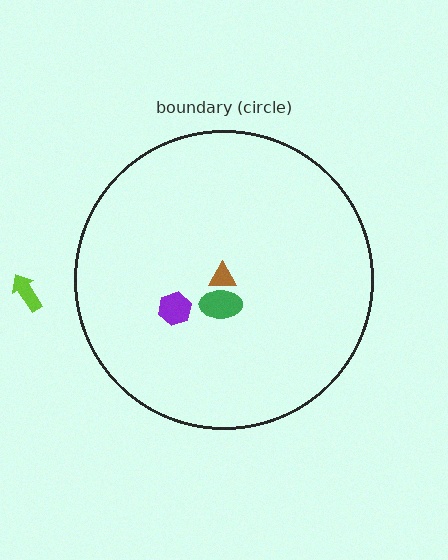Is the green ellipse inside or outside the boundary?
Inside.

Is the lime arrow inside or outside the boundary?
Outside.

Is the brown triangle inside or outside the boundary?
Inside.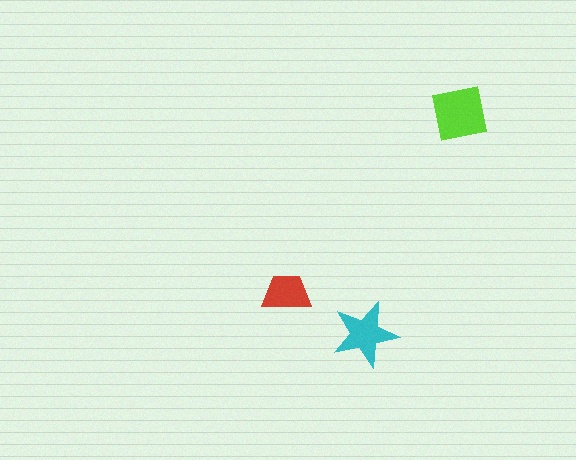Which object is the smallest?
The red trapezoid.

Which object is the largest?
The lime square.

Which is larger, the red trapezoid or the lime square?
The lime square.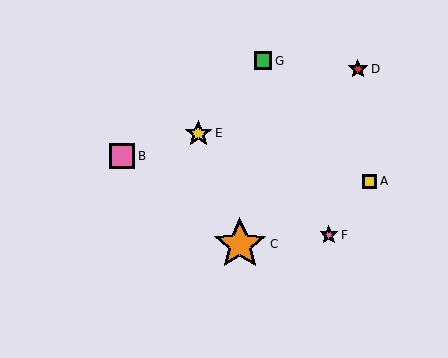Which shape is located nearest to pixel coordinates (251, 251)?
The orange star (labeled C) at (240, 244) is nearest to that location.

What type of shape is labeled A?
Shape A is a yellow square.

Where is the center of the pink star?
The center of the pink star is at (329, 235).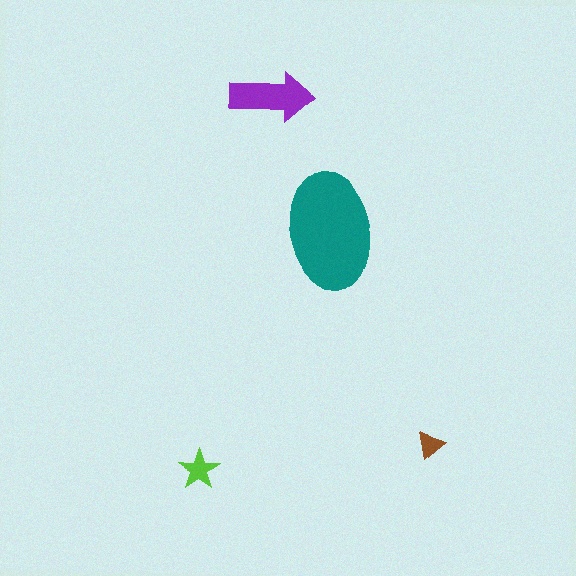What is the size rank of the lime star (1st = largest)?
3rd.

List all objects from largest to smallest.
The teal ellipse, the purple arrow, the lime star, the brown triangle.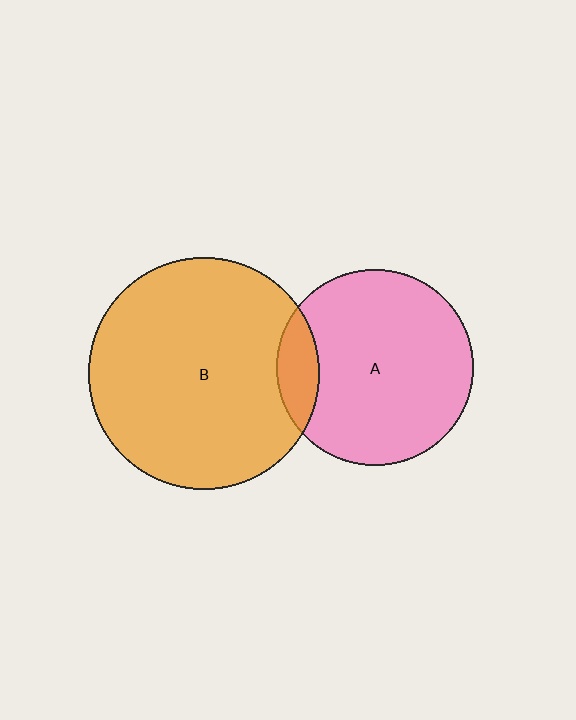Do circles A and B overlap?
Yes.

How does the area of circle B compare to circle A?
Approximately 1.4 times.